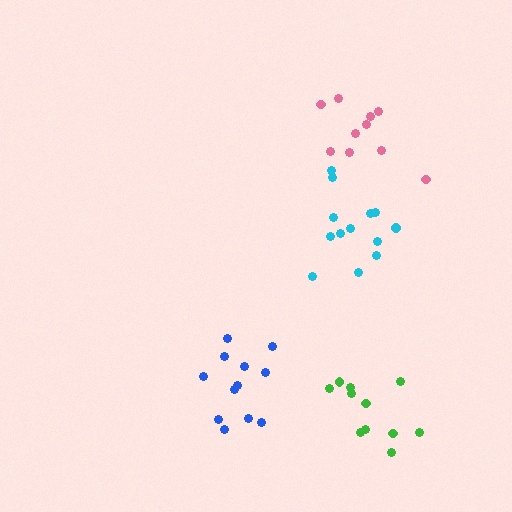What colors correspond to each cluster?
The clusters are colored: pink, blue, green, cyan.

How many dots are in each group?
Group 1: 10 dots, Group 2: 12 dots, Group 3: 11 dots, Group 4: 13 dots (46 total).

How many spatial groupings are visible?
There are 4 spatial groupings.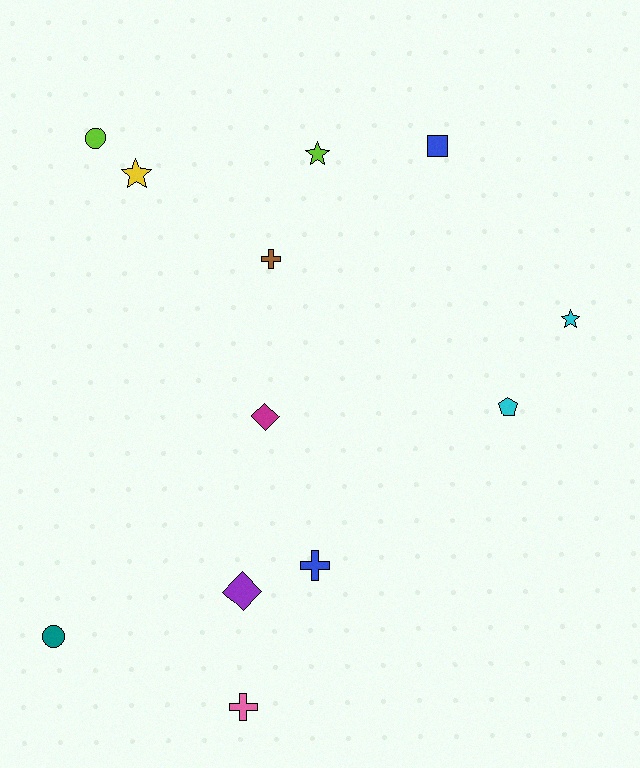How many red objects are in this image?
There are no red objects.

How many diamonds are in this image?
There are 2 diamonds.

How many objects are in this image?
There are 12 objects.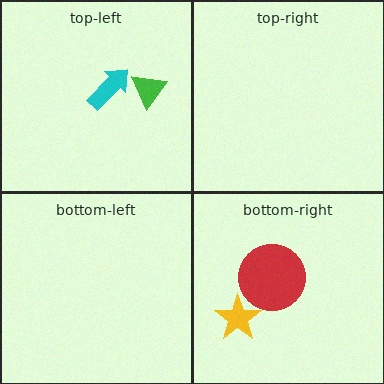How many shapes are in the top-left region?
2.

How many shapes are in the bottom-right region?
2.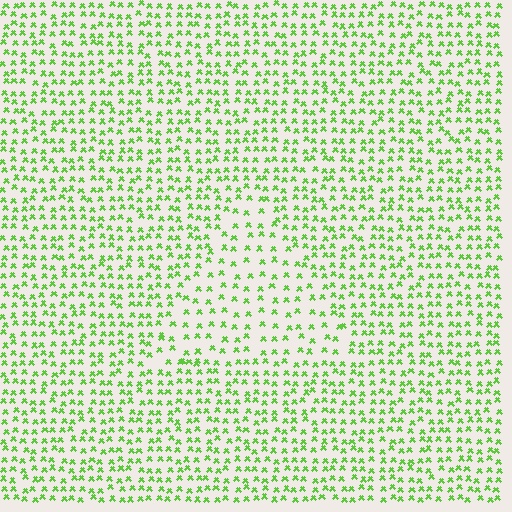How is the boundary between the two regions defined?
The boundary is defined by a change in element density (approximately 1.7x ratio). All elements are the same color, size, and shape.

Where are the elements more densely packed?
The elements are more densely packed outside the triangle boundary.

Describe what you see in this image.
The image contains small lime elements arranged at two different densities. A triangle-shaped region is visible where the elements are less densely packed than the surrounding area.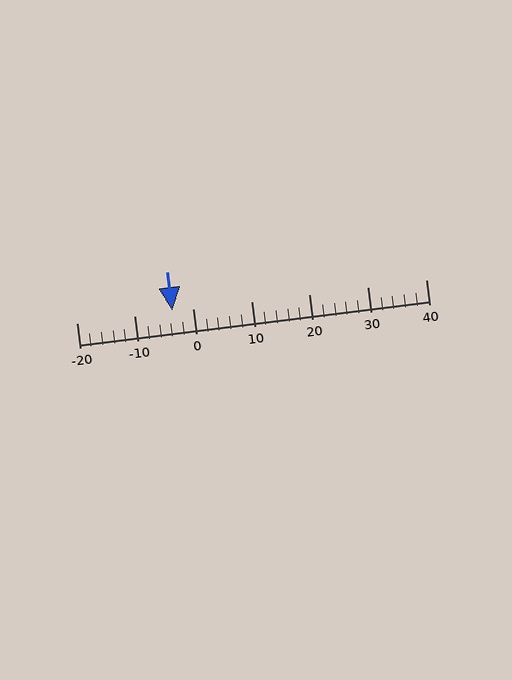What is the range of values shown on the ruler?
The ruler shows values from -20 to 40.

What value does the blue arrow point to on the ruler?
The blue arrow points to approximately -4.